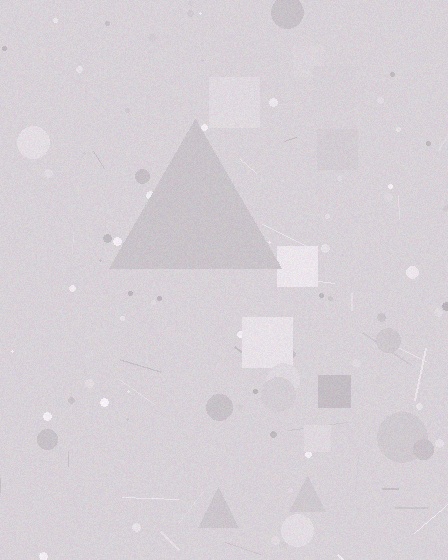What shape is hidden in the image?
A triangle is hidden in the image.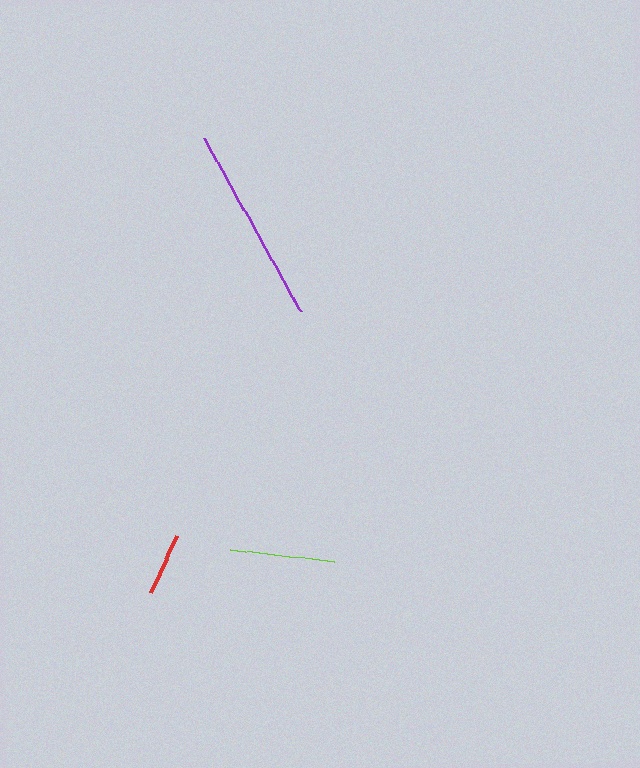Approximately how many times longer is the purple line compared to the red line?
The purple line is approximately 3.1 times the length of the red line.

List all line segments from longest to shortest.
From longest to shortest: purple, lime, red.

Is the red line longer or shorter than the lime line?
The lime line is longer than the red line.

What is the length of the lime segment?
The lime segment is approximately 105 pixels long.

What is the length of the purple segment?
The purple segment is approximately 198 pixels long.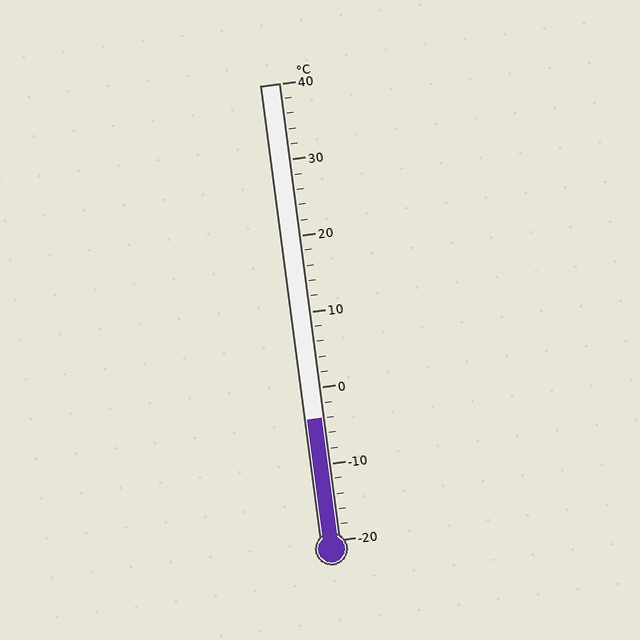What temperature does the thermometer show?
The thermometer shows approximately -4°C.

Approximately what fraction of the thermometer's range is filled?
The thermometer is filled to approximately 25% of its range.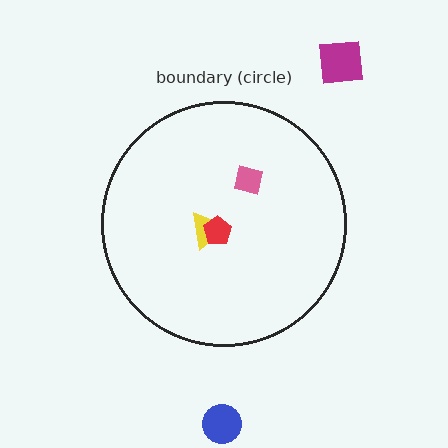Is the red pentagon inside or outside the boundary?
Inside.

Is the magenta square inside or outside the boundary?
Outside.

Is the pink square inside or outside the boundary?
Inside.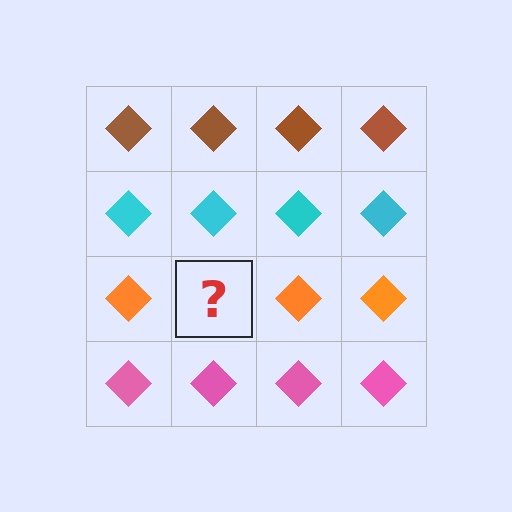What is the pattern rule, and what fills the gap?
The rule is that each row has a consistent color. The gap should be filled with an orange diamond.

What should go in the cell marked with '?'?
The missing cell should contain an orange diamond.